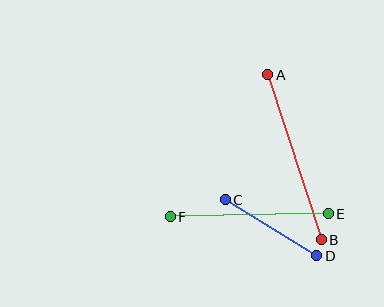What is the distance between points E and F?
The distance is approximately 158 pixels.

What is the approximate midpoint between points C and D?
The midpoint is at approximately (271, 228) pixels.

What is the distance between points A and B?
The distance is approximately 173 pixels.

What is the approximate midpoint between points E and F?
The midpoint is at approximately (249, 215) pixels.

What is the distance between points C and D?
The distance is approximately 107 pixels.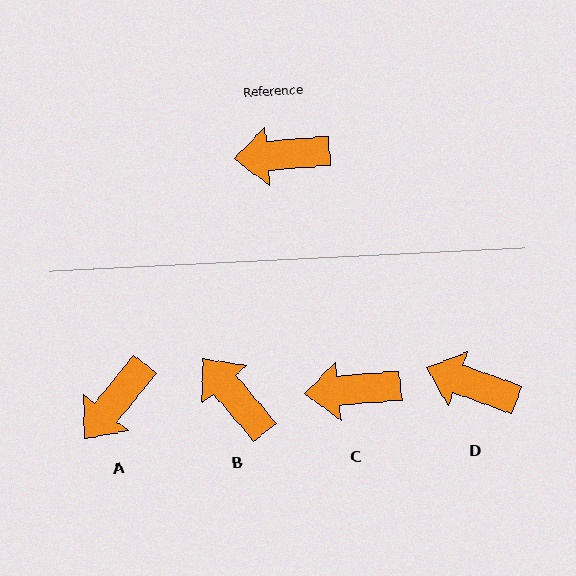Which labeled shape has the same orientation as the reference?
C.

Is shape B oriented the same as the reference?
No, it is off by about 55 degrees.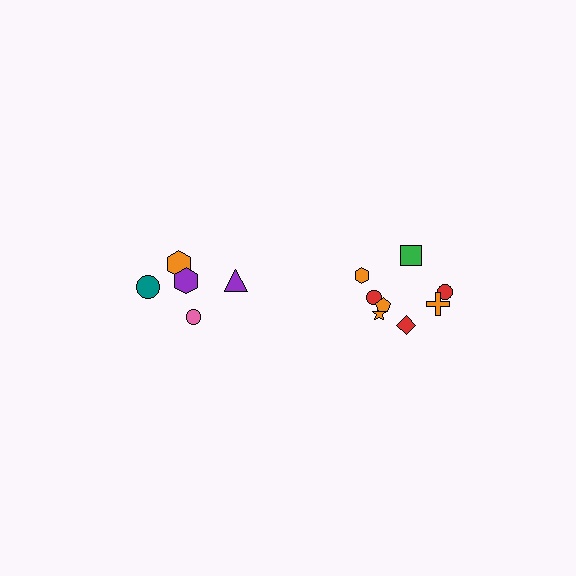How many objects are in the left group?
There are 5 objects.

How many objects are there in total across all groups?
There are 13 objects.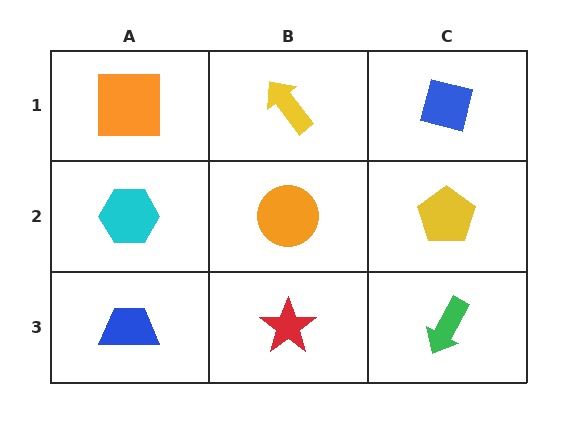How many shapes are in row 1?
3 shapes.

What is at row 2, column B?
An orange circle.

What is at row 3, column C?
A green arrow.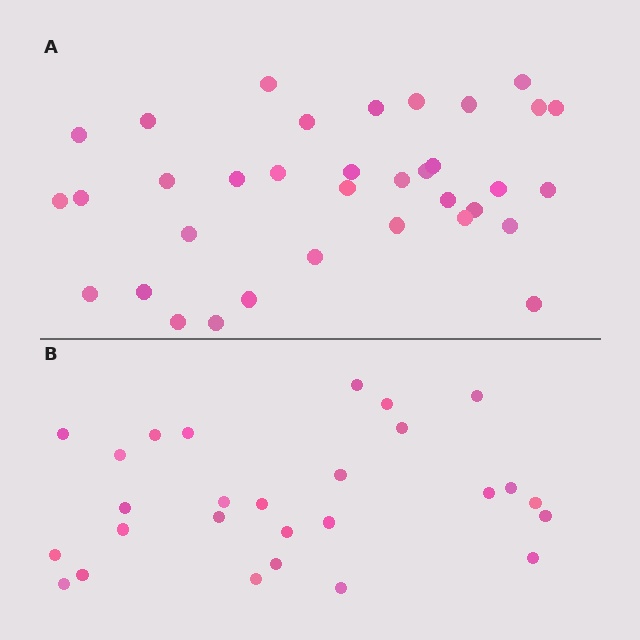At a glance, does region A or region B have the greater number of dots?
Region A (the top region) has more dots.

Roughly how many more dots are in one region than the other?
Region A has roughly 8 or so more dots than region B.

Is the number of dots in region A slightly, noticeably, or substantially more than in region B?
Region A has noticeably more, but not dramatically so. The ratio is roughly 1.3 to 1.